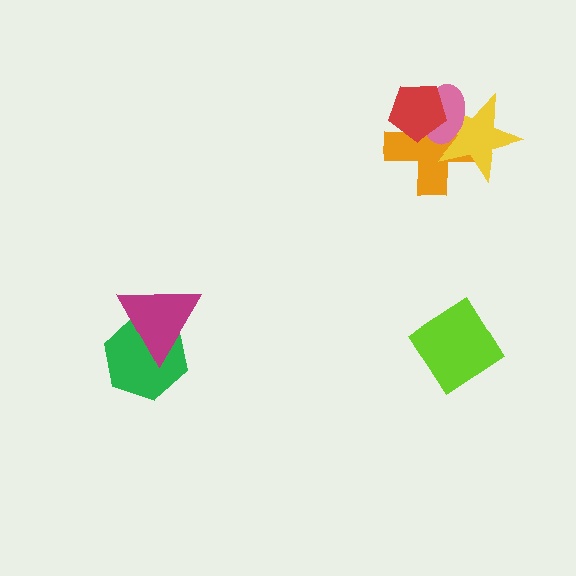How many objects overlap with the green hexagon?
1 object overlaps with the green hexagon.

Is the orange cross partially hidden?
Yes, it is partially covered by another shape.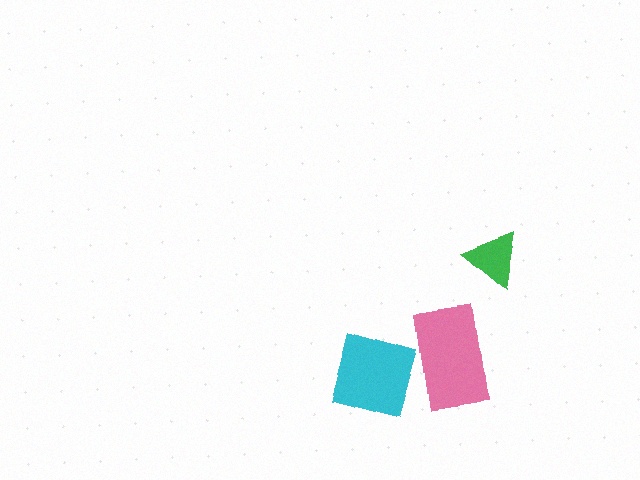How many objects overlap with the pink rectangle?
1 object overlaps with the pink rectangle.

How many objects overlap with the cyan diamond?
1 object overlaps with the cyan diamond.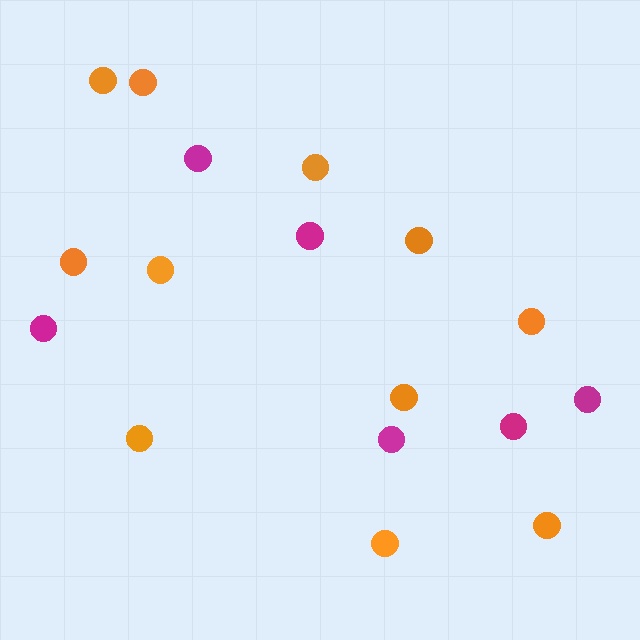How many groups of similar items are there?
There are 2 groups: one group of magenta circles (6) and one group of orange circles (11).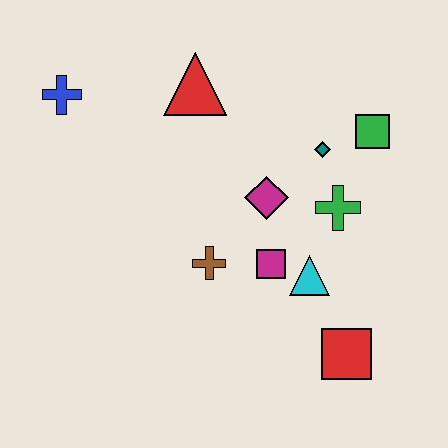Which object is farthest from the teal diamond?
The blue cross is farthest from the teal diamond.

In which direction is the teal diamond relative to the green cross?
The teal diamond is above the green cross.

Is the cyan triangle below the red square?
No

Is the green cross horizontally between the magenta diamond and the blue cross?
No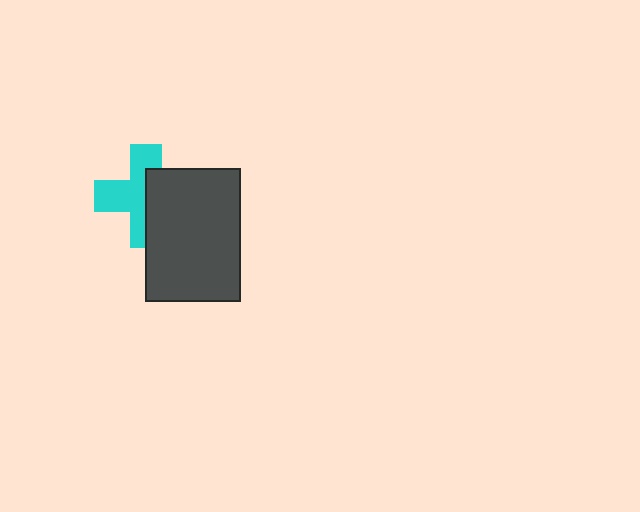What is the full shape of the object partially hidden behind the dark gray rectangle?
The partially hidden object is a cyan cross.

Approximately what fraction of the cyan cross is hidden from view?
Roughly 43% of the cyan cross is hidden behind the dark gray rectangle.